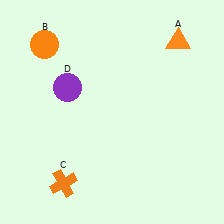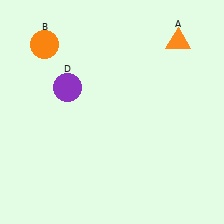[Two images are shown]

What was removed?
The orange cross (C) was removed in Image 2.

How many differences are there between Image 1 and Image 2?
There is 1 difference between the two images.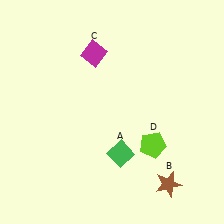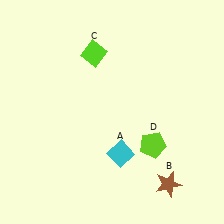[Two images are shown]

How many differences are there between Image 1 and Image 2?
There are 2 differences between the two images.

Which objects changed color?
A changed from green to cyan. C changed from magenta to lime.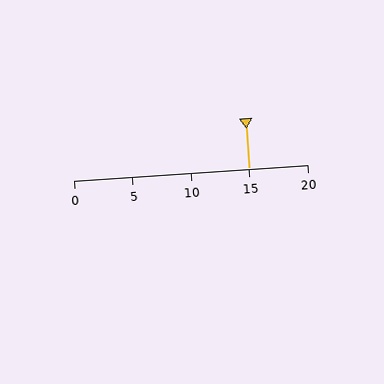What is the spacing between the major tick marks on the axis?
The major ticks are spaced 5 apart.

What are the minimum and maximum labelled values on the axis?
The axis runs from 0 to 20.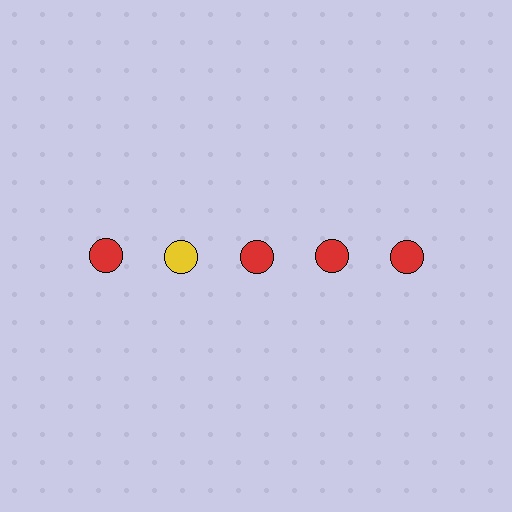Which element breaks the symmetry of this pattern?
The yellow circle in the top row, second from left column breaks the symmetry. All other shapes are red circles.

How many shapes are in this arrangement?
There are 5 shapes arranged in a grid pattern.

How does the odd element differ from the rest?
It has a different color: yellow instead of red.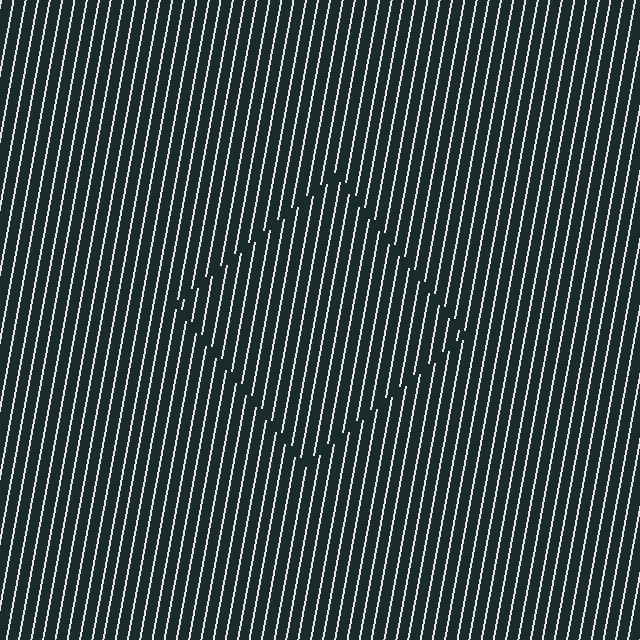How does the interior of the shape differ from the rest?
The interior of the shape contains the same grating, shifted by half a period — the contour is defined by the phase discontinuity where line-ends from the inner and outer gratings abut.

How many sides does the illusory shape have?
4 sides — the line-ends trace a square.